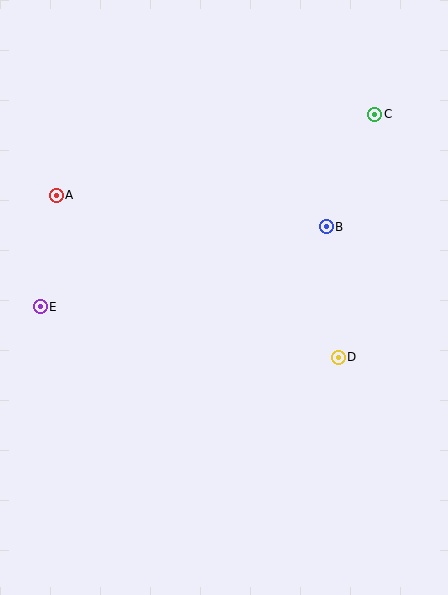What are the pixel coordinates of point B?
Point B is at (326, 227).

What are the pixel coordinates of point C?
Point C is at (375, 114).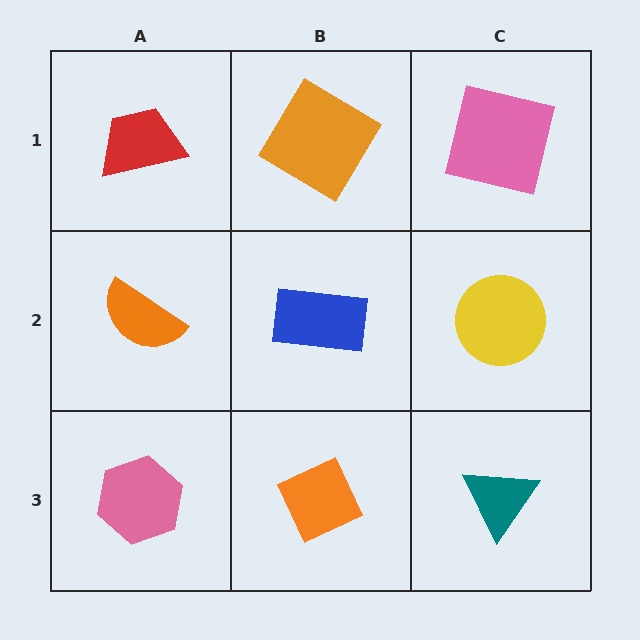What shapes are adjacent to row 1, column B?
A blue rectangle (row 2, column B), a red trapezoid (row 1, column A), a pink square (row 1, column C).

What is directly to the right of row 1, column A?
An orange diamond.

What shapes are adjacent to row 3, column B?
A blue rectangle (row 2, column B), a pink hexagon (row 3, column A), a teal triangle (row 3, column C).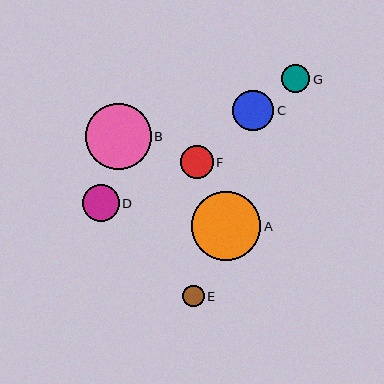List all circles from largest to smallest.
From largest to smallest: A, B, C, D, F, G, E.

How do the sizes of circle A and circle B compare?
Circle A and circle B are approximately the same size.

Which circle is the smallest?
Circle E is the smallest with a size of approximately 22 pixels.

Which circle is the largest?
Circle A is the largest with a size of approximately 70 pixels.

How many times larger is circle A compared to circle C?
Circle A is approximately 1.7 times the size of circle C.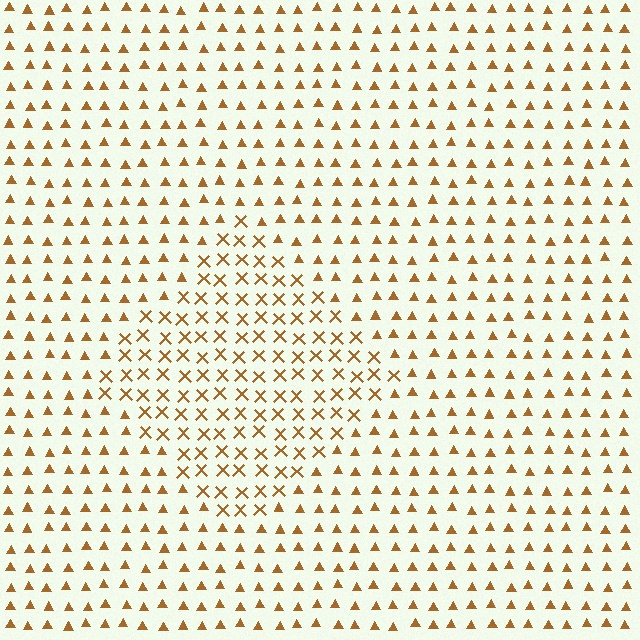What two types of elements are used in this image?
The image uses X marks inside the diamond region and triangles outside it.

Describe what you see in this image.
The image is filled with small brown elements arranged in a uniform grid. A diamond-shaped region contains X marks, while the surrounding area contains triangles. The boundary is defined purely by the change in element shape.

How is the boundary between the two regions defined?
The boundary is defined by a change in element shape: X marks inside vs. triangles outside. All elements share the same color and spacing.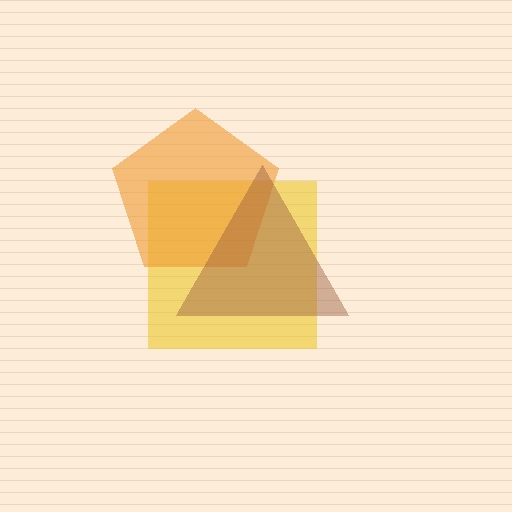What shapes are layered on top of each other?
The layered shapes are: a yellow square, an orange pentagon, a brown triangle.